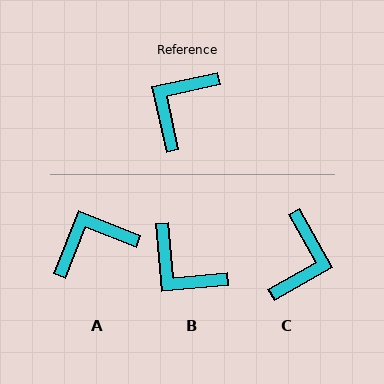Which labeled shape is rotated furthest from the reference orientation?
C, about 163 degrees away.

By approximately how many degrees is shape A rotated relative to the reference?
Approximately 33 degrees clockwise.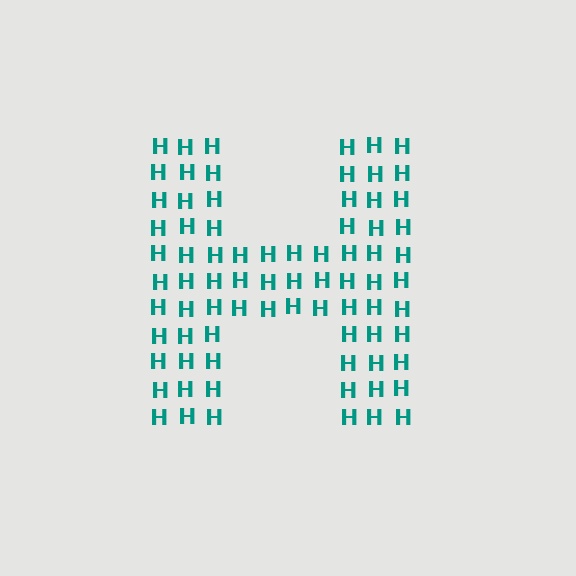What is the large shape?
The large shape is the letter H.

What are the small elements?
The small elements are letter H's.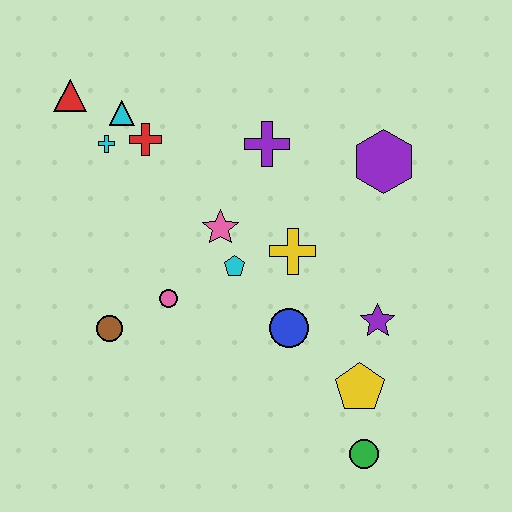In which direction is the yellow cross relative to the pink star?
The yellow cross is to the right of the pink star.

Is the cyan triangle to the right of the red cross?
No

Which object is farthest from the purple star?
The red triangle is farthest from the purple star.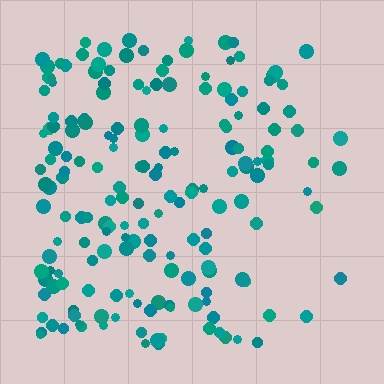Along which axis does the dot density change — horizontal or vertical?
Horizontal.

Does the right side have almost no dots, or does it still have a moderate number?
Still a moderate number, just noticeably fewer than the left.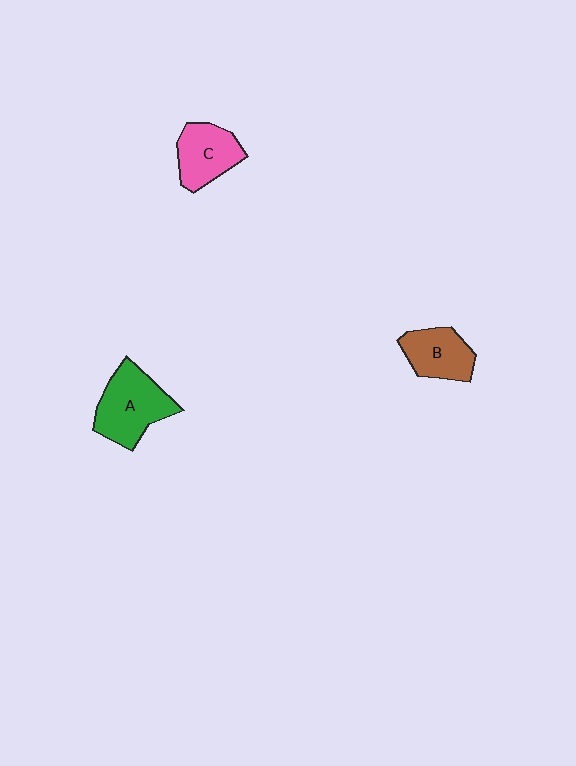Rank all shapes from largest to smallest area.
From largest to smallest: A (green), C (pink), B (brown).